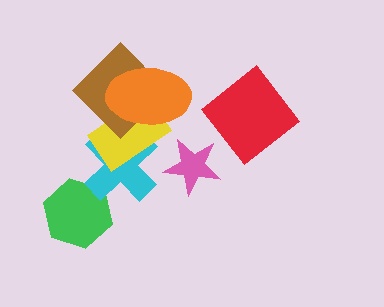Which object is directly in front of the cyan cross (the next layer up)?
The yellow rectangle is directly in front of the cyan cross.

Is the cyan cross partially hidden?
Yes, it is partially covered by another shape.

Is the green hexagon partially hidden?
Yes, it is partially covered by another shape.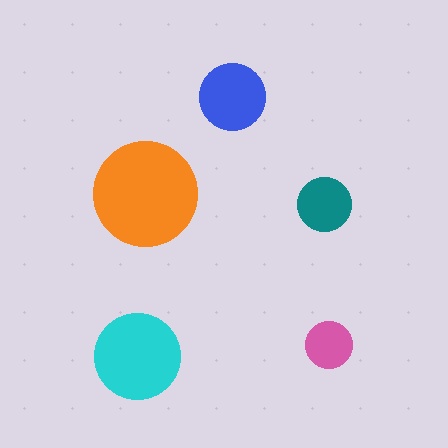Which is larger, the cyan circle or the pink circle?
The cyan one.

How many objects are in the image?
There are 5 objects in the image.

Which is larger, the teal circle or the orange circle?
The orange one.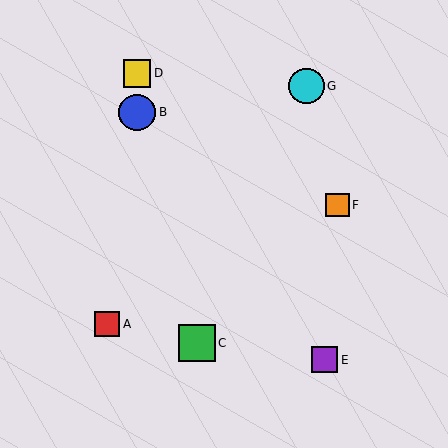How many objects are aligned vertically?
2 objects (B, D) are aligned vertically.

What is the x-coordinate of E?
Object E is at x≈325.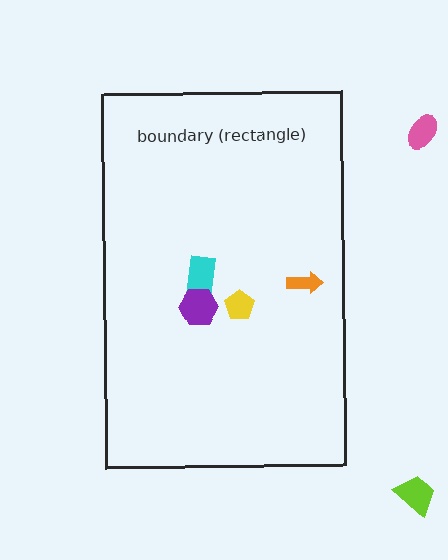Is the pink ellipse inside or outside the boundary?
Outside.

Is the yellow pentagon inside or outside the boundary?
Inside.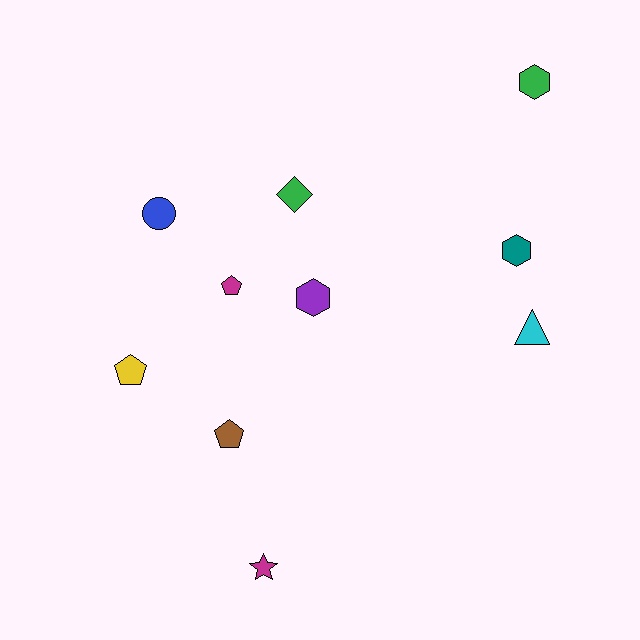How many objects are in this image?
There are 10 objects.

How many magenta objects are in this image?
There are 2 magenta objects.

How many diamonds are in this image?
There is 1 diamond.